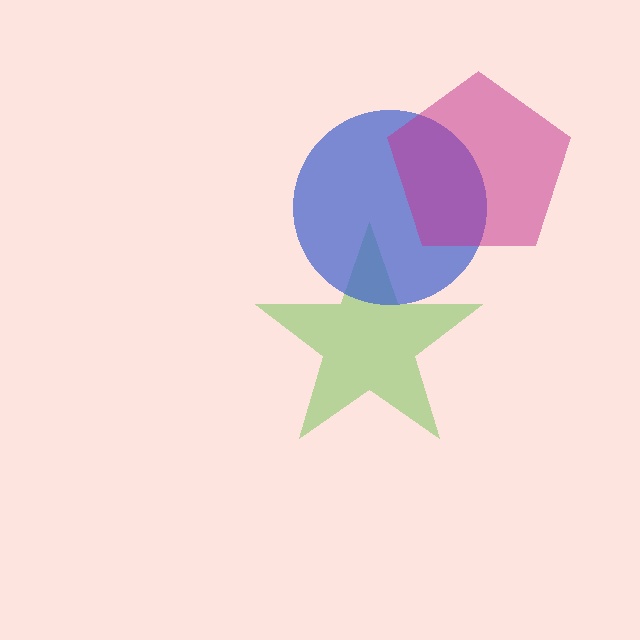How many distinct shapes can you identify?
There are 3 distinct shapes: a lime star, a blue circle, a magenta pentagon.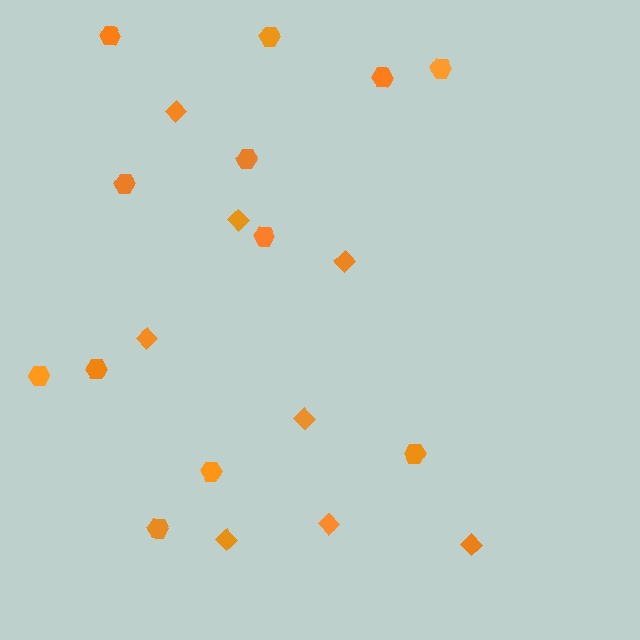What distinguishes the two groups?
There are 2 groups: one group of hexagons (12) and one group of diamonds (8).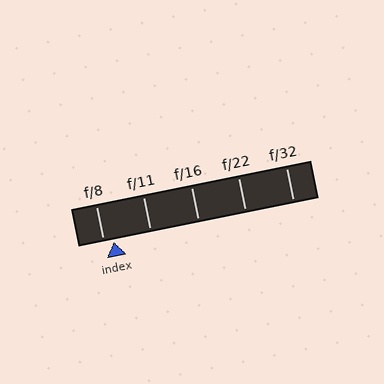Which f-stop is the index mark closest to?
The index mark is closest to f/8.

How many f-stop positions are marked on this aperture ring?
There are 5 f-stop positions marked.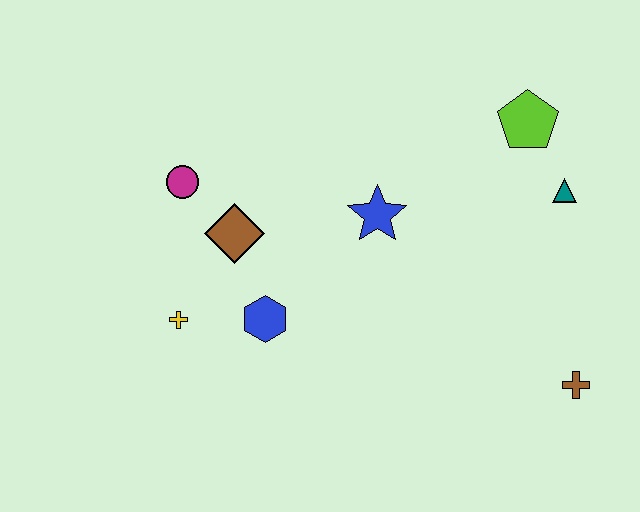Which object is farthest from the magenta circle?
The brown cross is farthest from the magenta circle.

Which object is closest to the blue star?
The brown diamond is closest to the blue star.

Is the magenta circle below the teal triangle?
No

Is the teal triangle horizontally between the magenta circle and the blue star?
No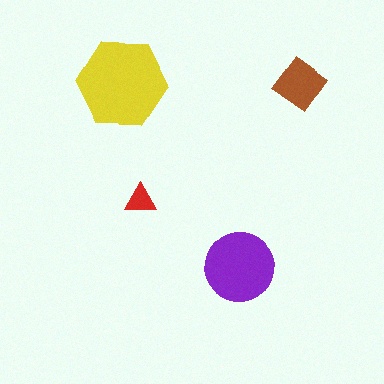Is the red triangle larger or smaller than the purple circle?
Smaller.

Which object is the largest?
The yellow hexagon.